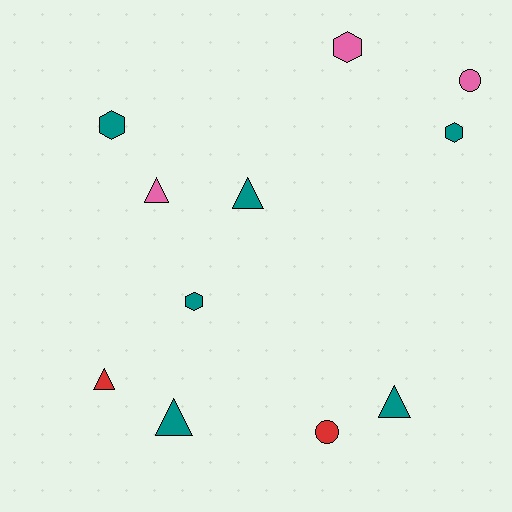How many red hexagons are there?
There are no red hexagons.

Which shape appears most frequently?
Triangle, with 5 objects.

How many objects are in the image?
There are 11 objects.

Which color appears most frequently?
Teal, with 6 objects.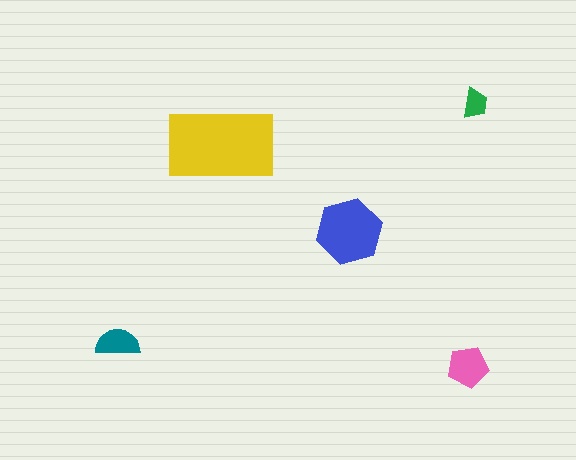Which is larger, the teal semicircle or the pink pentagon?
The pink pentagon.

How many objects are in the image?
There are 5 objects in the image.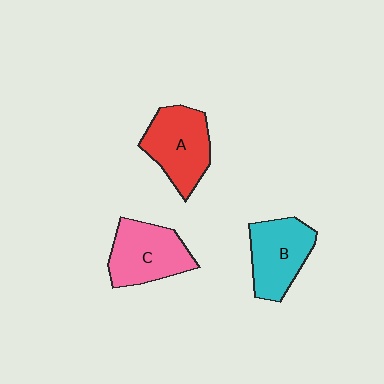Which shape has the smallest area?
Shape B (cyan).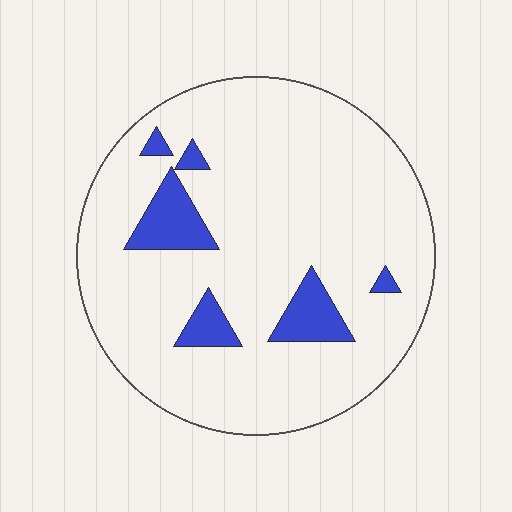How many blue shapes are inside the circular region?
6.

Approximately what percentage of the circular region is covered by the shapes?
Approximately 10%.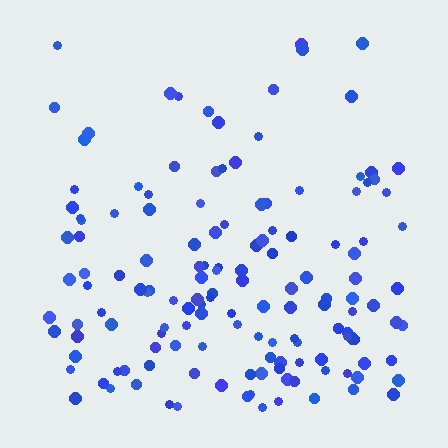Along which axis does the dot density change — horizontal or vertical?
Vertical.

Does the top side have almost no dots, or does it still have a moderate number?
Still a moderate number, just noticeably fewer than the bottom.